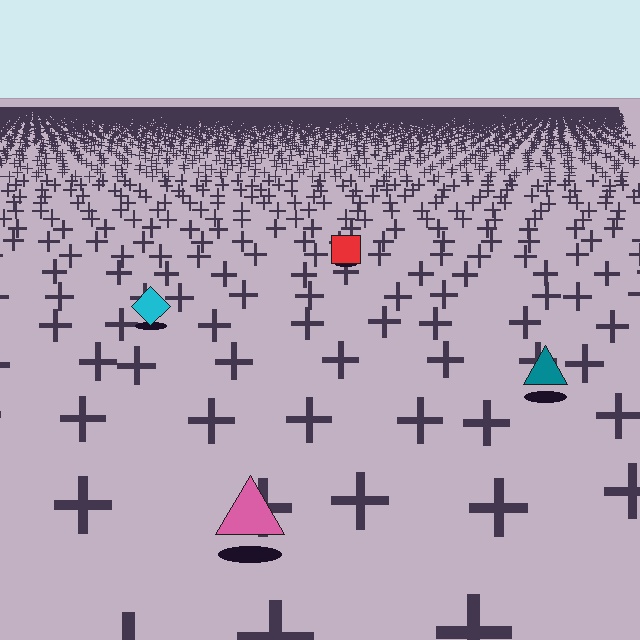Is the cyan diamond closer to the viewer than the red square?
Yes. The cyan diamond is closer — you can tell from the texture gradient: the ground texture is coarser near it.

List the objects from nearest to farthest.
From nearest to farthest: the pink triangle, the teal triangle, the cyan diamond, the red square.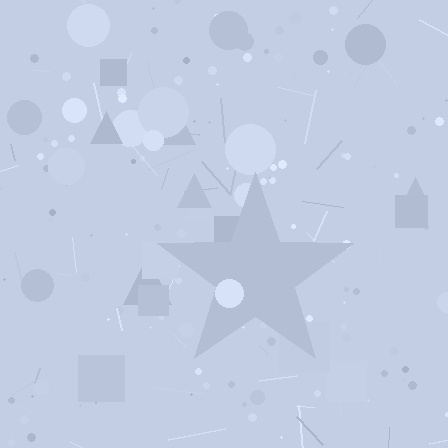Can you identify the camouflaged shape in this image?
The camouflaged shape is a star.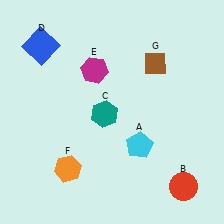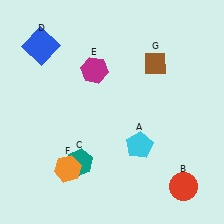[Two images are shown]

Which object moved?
The teal hexagon (C) moved down.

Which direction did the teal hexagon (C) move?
The teal hexagon (C) moved down.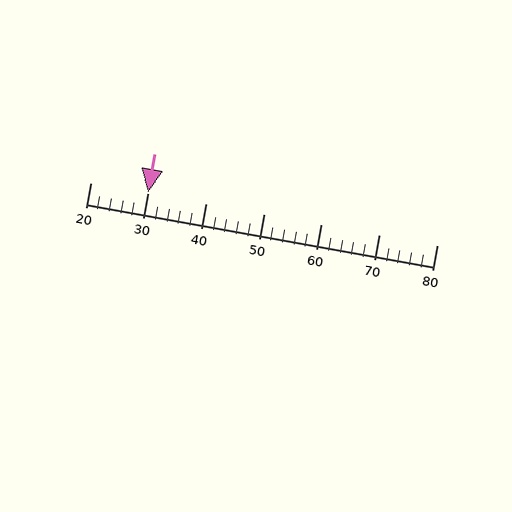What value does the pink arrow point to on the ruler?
The pink arrow points to approximately 30.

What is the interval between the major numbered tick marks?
The major tick marks are spaced 10 units apart.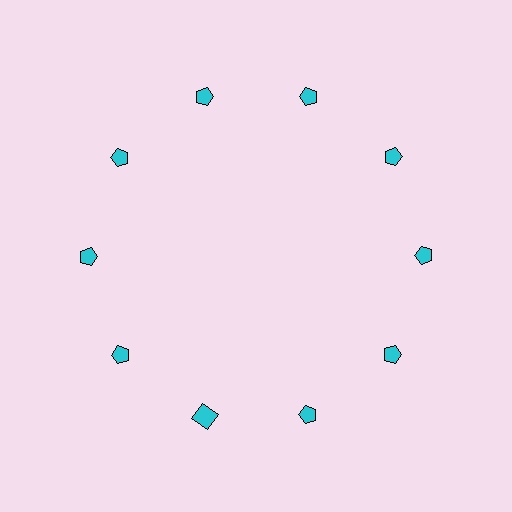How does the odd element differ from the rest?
It has a different shape: square instead of pentagon.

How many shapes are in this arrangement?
There are 10 shapes arranged in a ring pattern.